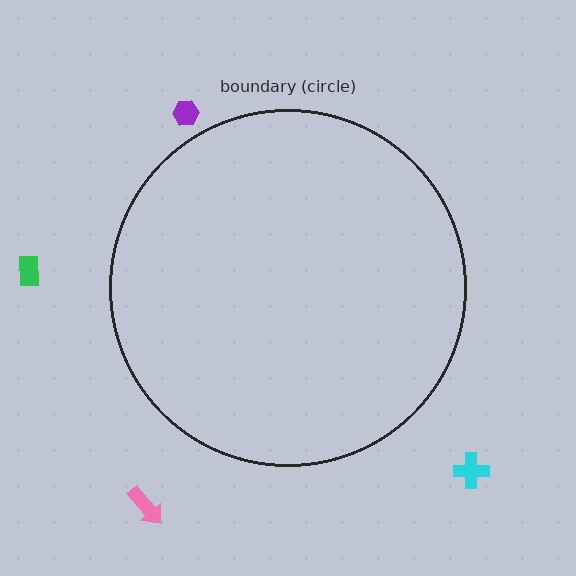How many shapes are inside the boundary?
0 inside, 4 outside.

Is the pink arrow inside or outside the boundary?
Outside.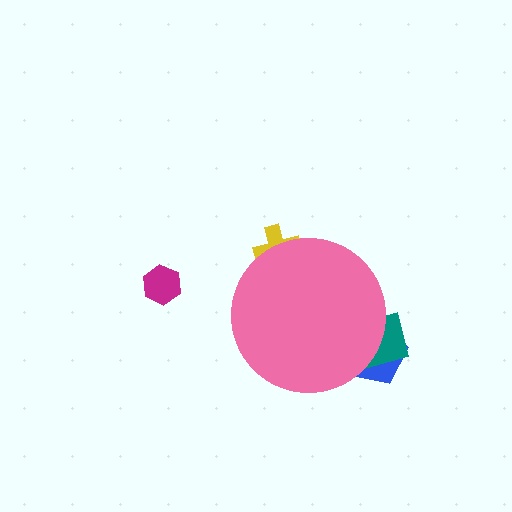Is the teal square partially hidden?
Yes, the teal square is partially hidden behind the pink circle.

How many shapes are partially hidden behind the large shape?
3 shapes are partially hidden.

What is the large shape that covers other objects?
A pink circle.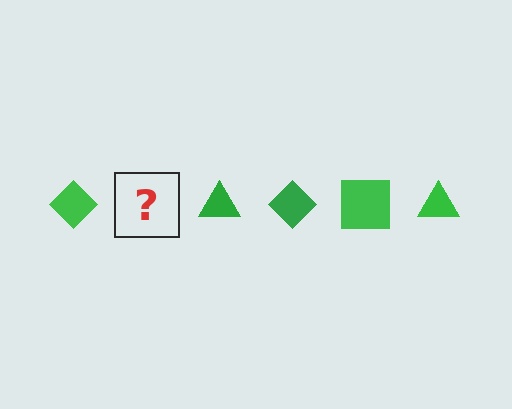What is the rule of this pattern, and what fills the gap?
The rule is that the pattern cycles through diamond, square, triangle shapes in green. The gap should be filled with a green square.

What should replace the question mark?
The question mark should be replaced with a green square.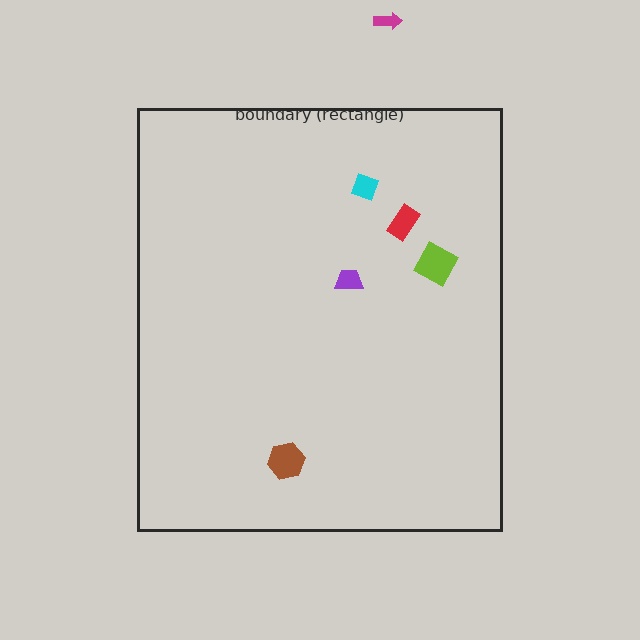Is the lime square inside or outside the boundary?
Inside.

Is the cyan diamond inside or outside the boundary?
Inside.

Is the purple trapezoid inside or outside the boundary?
Inside.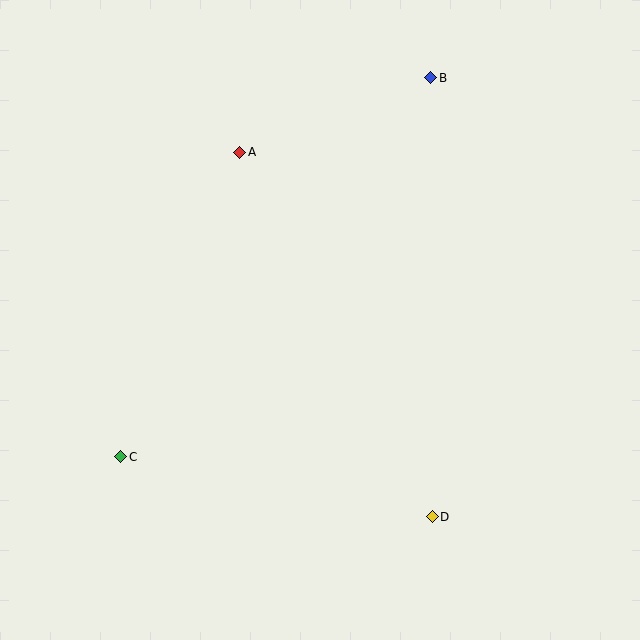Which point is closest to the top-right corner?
Point B is closest to the top-right corner.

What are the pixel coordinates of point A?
Point A is at (240, 152).